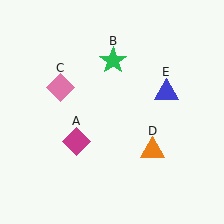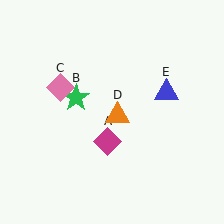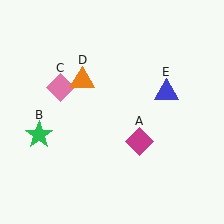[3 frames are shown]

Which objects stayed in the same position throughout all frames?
Pink diamond (object C) and blue triangle (object E) remained stationary.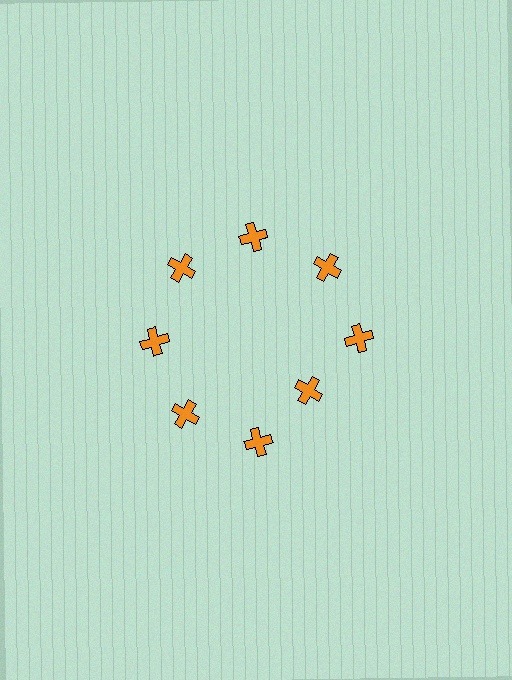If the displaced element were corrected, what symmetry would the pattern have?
It would have 8-fold rotational symmetry — the pattern would map onto itself every 45 degrees.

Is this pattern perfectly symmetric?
No. The 8 orange crosses are arranged in a ring, but one element near the 4 o'clock position is pulled inward toward the center, breaking the 8-fold rotational symmetry.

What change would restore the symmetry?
The symmetry would be restored by moving it outward, back onto the ring so that all 8 crosses sit at equal angles and equal distance from the center.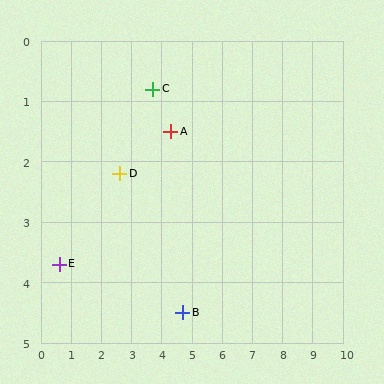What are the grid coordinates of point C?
Point C is at approximately (3.7, 0.8).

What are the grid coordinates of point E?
Point E is at approximately (0.6, 3.7).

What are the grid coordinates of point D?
Point D is at approximately (2.6, 2.2).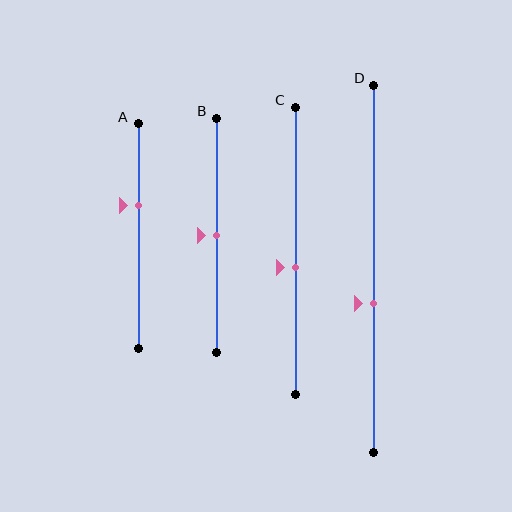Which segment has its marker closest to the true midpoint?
Segment B has its marker closest to the true midpoint.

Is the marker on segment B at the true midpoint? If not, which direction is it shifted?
Yes, the marker on segment B is at the true midpoint.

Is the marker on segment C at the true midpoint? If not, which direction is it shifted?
No, the marker on segment C is shifted downward by about 6% of the segment length.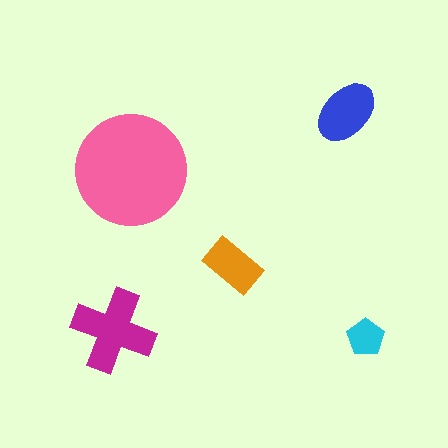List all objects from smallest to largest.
The cyan pentagon, the orange rectangle, the blue ellipse, the magenta cross, the pink circle.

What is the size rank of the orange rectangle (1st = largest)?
4th.